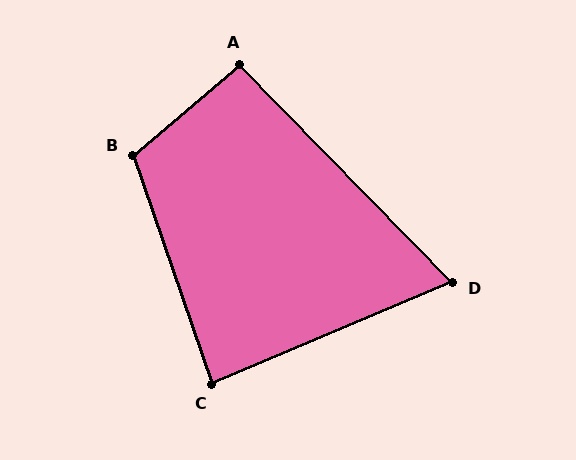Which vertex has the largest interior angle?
B, at approximately 111 degrees.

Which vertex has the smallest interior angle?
D, at approximately 69 degrees.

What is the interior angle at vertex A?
Approximately 94 degrees (approximately right).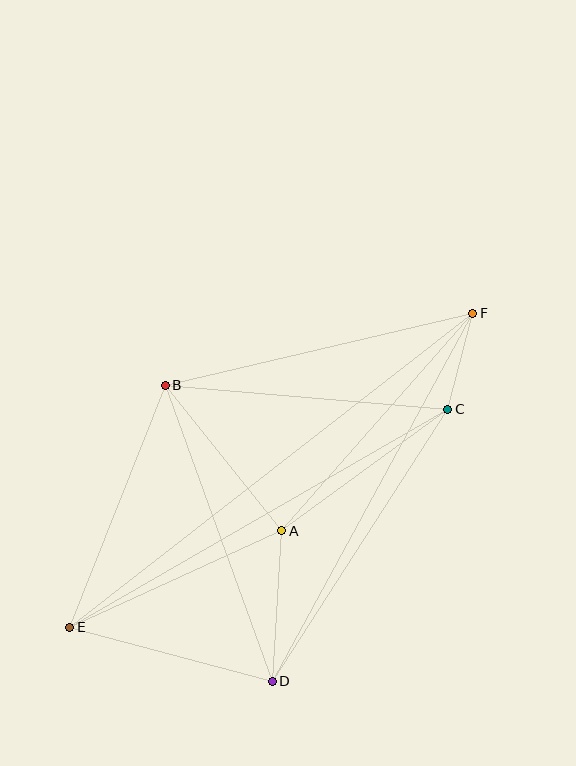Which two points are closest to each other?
Points C and F are closest to each other.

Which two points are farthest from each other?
Points E and F are farthest from each other.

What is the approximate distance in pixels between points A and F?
The distance between A and F is approximately 290 pixels.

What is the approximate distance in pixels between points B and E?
The distance between B and E is approximately 260 pixels.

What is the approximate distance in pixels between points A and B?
The distance between A and B is approximately 187 pixels.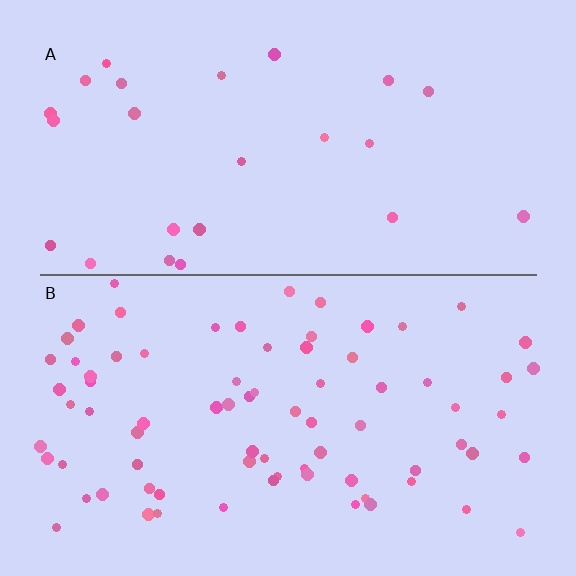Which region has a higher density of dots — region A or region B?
B (the bottom).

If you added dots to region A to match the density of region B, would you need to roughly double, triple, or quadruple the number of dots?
Approximately triple.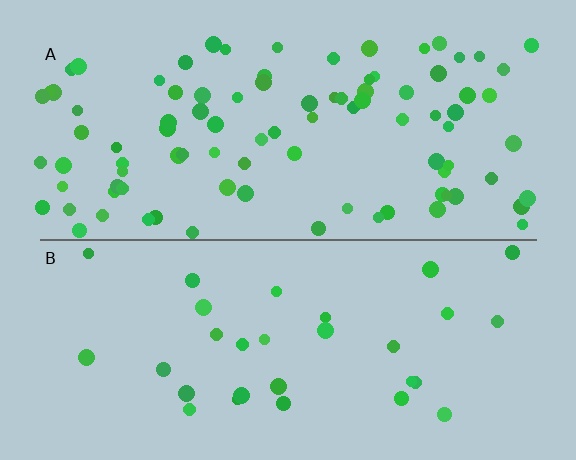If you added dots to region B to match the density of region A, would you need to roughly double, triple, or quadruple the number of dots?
Approximately triple.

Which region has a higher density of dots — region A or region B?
A (the top).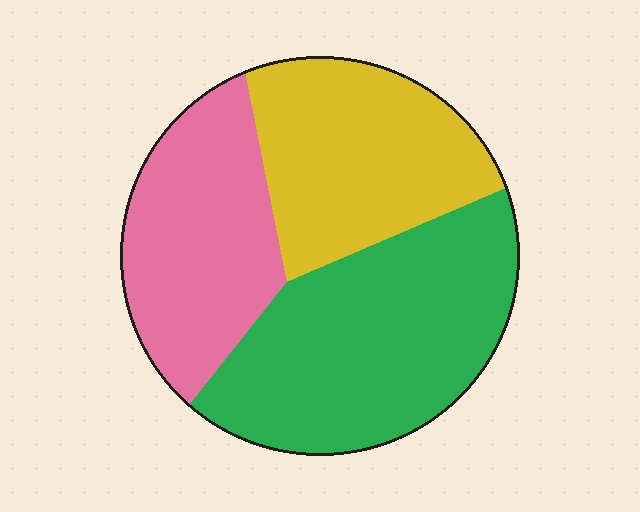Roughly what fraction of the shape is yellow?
Yellow covers about 30% of the shape.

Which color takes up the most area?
Green, at roughly 40%.